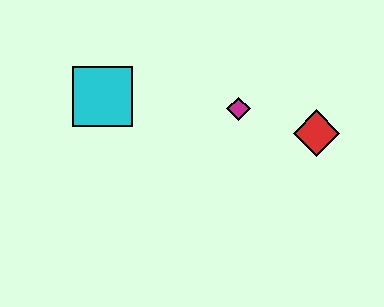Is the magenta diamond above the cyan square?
No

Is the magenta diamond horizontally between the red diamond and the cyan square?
Yes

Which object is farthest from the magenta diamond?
The cyan square is farthest from the magenta diamond.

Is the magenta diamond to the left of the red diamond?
Yes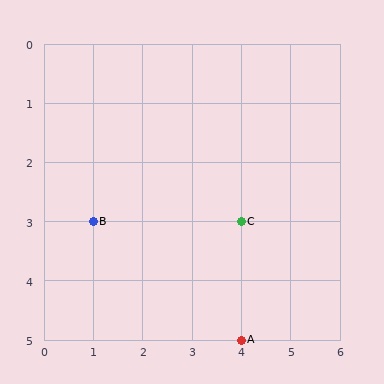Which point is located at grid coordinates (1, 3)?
Point B is at (1, 3).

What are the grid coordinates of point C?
Point C is at grid coordinates (4, 3).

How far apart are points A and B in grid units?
Points A and B are 3 columns and 2 rows apart (about 3.6 grid units diagonally).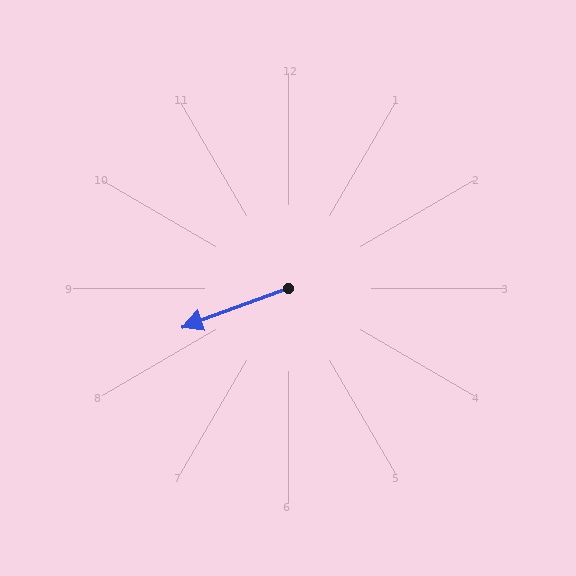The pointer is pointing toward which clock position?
Roughly 8 o'clock.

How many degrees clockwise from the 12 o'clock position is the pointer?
Approximately 250 degrees.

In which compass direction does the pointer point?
West.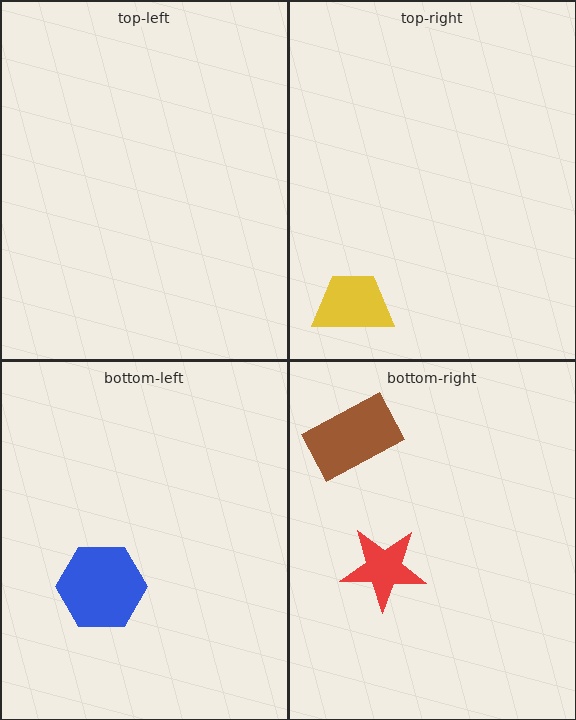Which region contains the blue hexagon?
The bottom-left region.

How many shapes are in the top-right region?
1.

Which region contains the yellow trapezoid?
The top-right region.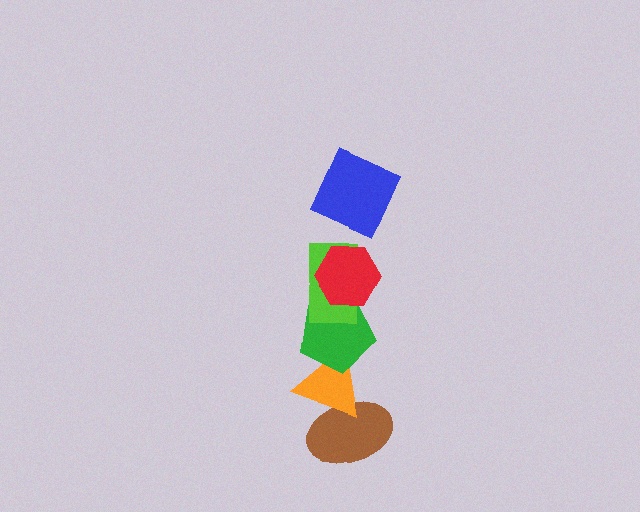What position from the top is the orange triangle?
The orange triangle is 5th from the top.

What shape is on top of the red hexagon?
The blue square is on top of the red hexagon.